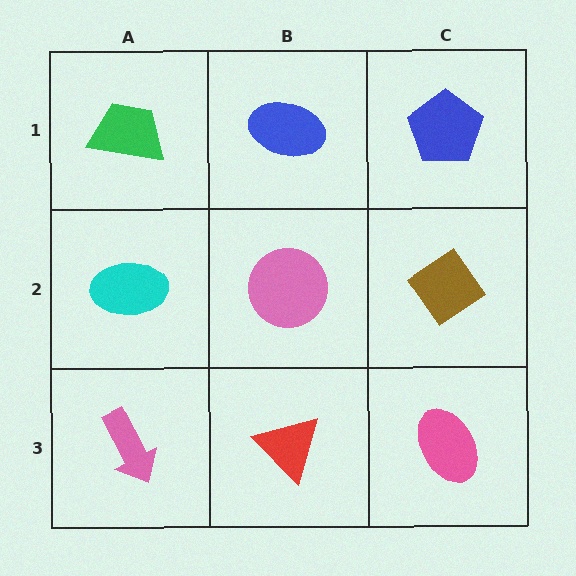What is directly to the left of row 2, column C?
A pink circle.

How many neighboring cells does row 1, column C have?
2.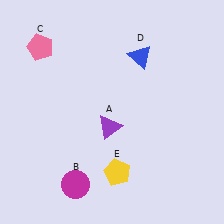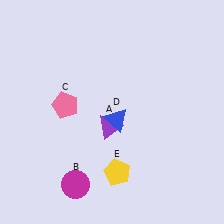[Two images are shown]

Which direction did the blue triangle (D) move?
The blue triangle (D) moved down.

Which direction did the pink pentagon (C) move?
The pink pentagon (C) moved down.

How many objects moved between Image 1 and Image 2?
2 objects moved between the two images.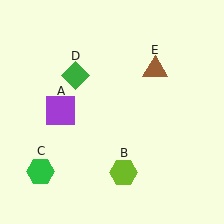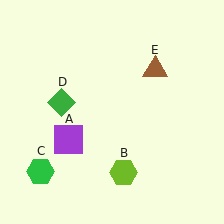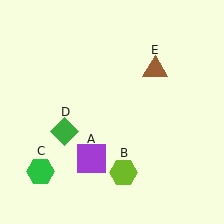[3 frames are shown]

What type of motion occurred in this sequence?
The purple square (object A), green diamond (object D) rotated counterclockwise around the center of the scene.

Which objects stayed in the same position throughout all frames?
Lime hexagon (object B) and green hexagon (object C) and brown triangle (object E) remained stationary.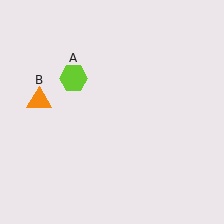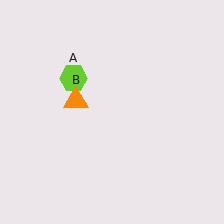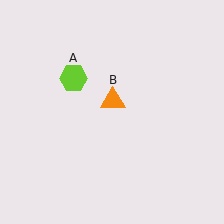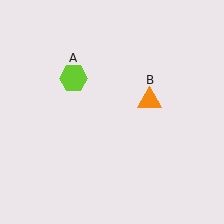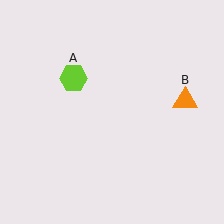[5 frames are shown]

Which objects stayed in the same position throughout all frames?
Lime hexagon (object A) remained stationary.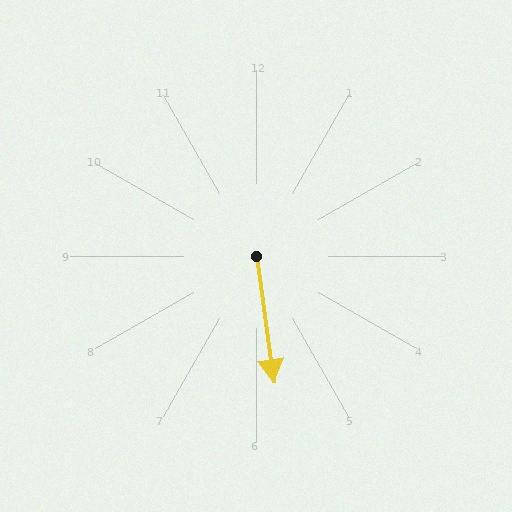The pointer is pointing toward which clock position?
Roughly 6 o'clock.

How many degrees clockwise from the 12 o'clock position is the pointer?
Approximately 172 degrees.